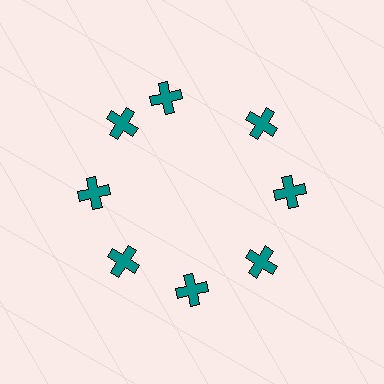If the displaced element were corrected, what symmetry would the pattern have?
It would have 8-fold rotational symmetry — the pattern would map onto itself every 45 degrees.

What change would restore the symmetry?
The symmetry would be restored by rotating it back into even spacing with its neighbors so that all 8 crosses sit at equal angles and equal distance from the center.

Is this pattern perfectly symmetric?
No. The 8 teal crosses are arranged in a ring, but one element near the 12 o'clock position is rotated out of alignment along the ring, breaking the 8-fold rotational symmetry.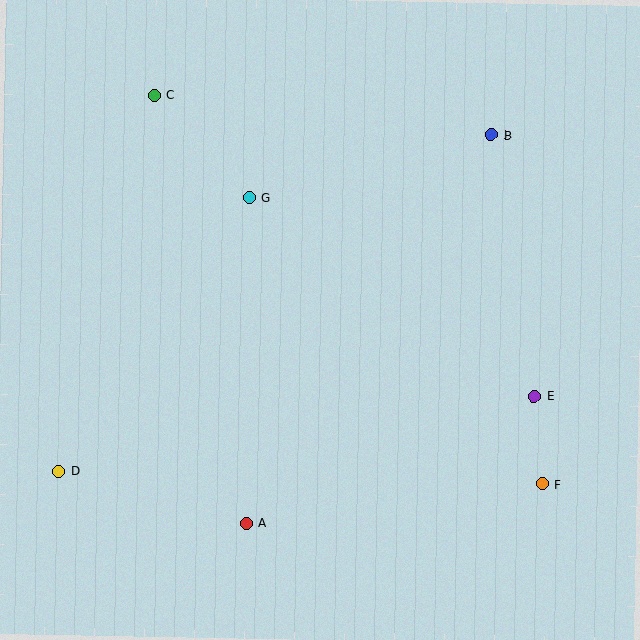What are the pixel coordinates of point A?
Point A is at (247, 523).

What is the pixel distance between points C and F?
The distance between C and F is 549 pixels.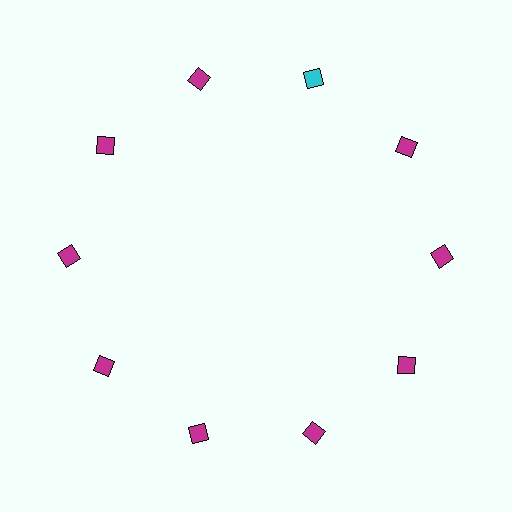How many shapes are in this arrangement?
There are 10 shapes arranged in a ring pattern.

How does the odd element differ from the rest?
It has a different color: cyan instead of magenta.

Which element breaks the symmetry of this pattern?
The cyan diamond at roughly the 1 o'clock position breaks the symmetry. All other shapes are magenta diamonds.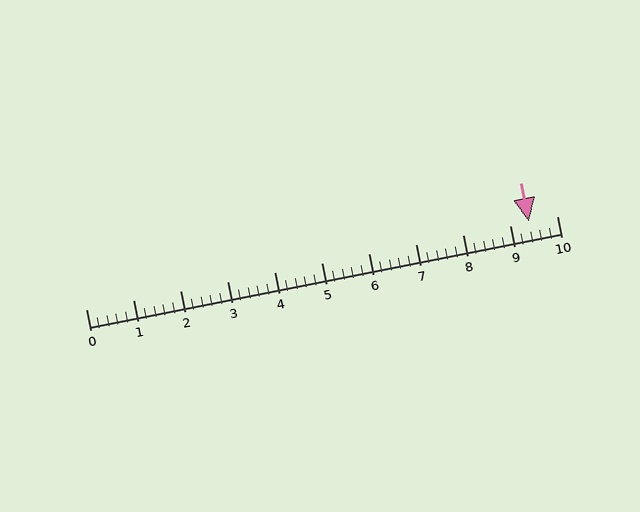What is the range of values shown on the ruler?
The ruler shows values from 0 to 10.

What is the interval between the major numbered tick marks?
The major tick marks are spaced 1 units apart.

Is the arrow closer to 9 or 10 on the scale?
The arrow is closer to 9.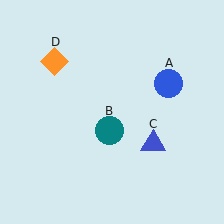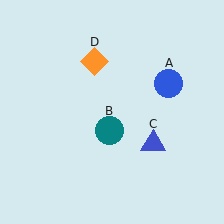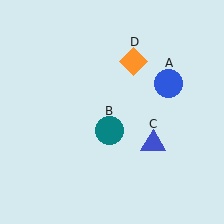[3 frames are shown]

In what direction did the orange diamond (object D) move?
The orange diamond (object D) moved right.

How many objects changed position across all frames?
1 object changed position: orange diamond (object D).